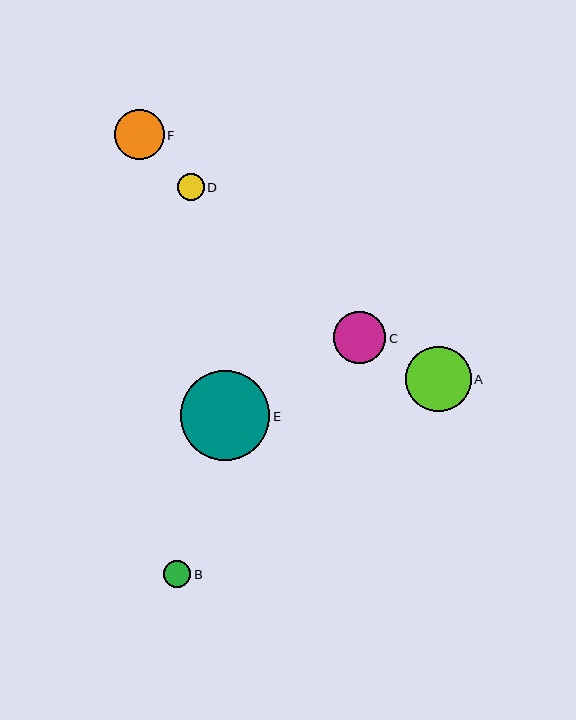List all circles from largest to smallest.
From largest to smallest: E, A, C, F, B, D.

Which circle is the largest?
Circle E is the largest with a size of approximately 90 pixels.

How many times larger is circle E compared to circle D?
Circle E is approximately 3.3 times the size of circle D.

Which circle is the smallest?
Circle D is the smallest with a size of approximately 27 pixels.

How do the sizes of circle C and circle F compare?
Circle C and circle F are approximately the same size.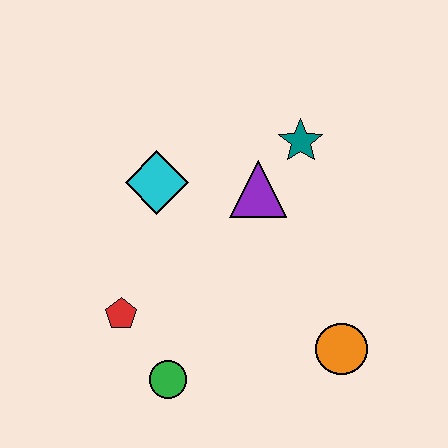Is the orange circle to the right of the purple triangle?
Yes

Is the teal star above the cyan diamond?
Yes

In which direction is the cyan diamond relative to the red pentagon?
The cyan diamond is above the red pentagon.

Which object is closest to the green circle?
The red pentagon is closest to the green circle.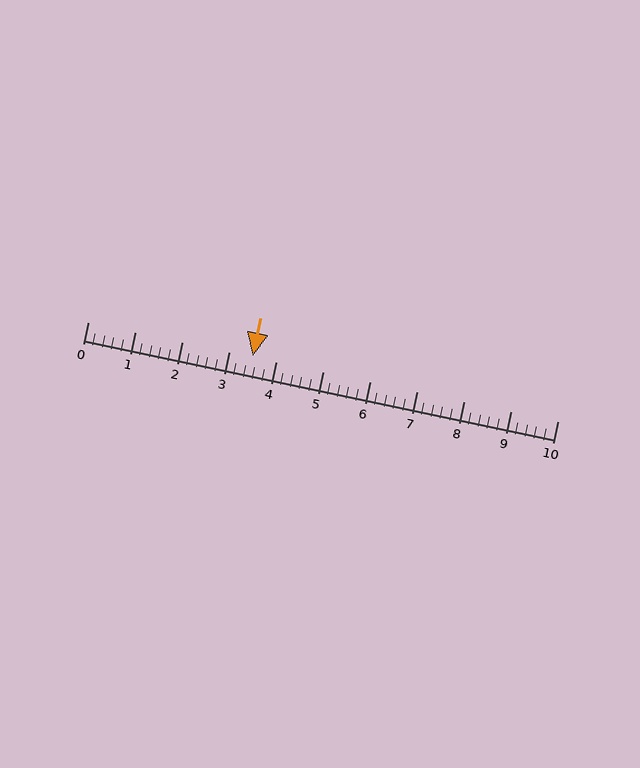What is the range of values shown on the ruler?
The ruler shows values from 0 to 10.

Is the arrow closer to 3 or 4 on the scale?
The arrow is closer to 4.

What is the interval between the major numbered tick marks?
The major tick marks are spaced 1 units apart.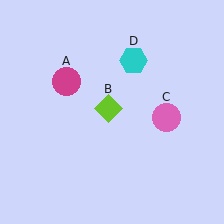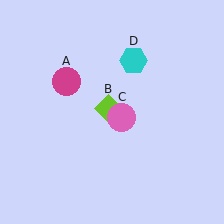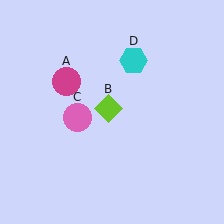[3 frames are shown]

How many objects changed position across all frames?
1 object changed position: pink circle (object C).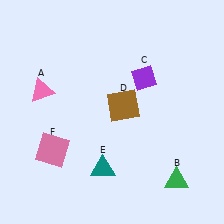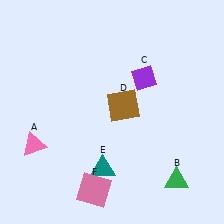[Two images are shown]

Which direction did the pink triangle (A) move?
The pink triangle (A) moved down.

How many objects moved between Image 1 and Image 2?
2 objects moved between the two images.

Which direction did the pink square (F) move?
The pink square (F) moved right.